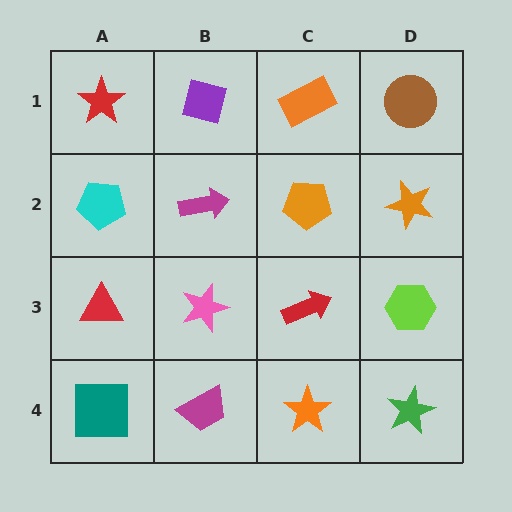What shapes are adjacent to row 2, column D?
A brown circle (row 1, column D), a lime hexagon (row 3, column D), an orange pentagon (row 2, column C).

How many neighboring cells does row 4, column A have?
2.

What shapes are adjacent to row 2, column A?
A red star (row 1, column A), a red triangle (row 3, column A), a magenta arrow (row 2, column B).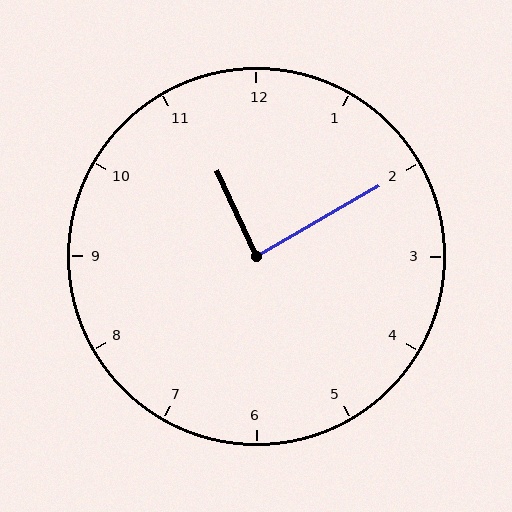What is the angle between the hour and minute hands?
Approximately 85 degrees.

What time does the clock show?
11:10.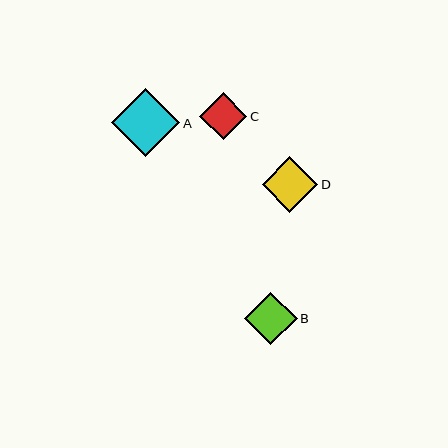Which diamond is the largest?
Diamond A is the largest with a size of approximately 69 pixels.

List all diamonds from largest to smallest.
From largest to smallest: A, D, B, C.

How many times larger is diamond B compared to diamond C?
Diamond B is approximately 1.1 times the size of diamond C.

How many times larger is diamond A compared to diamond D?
Diamond A is approximately 1.2 times the size of diamond D.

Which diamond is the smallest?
Diamond C is the smallest with a size of approximately 47 pixels.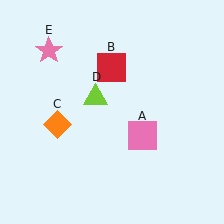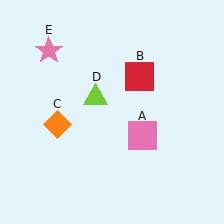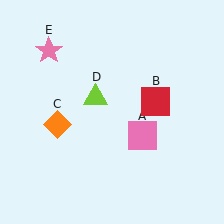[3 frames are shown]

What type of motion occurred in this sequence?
The red square (object B) rotated clockwise around the center of the scene.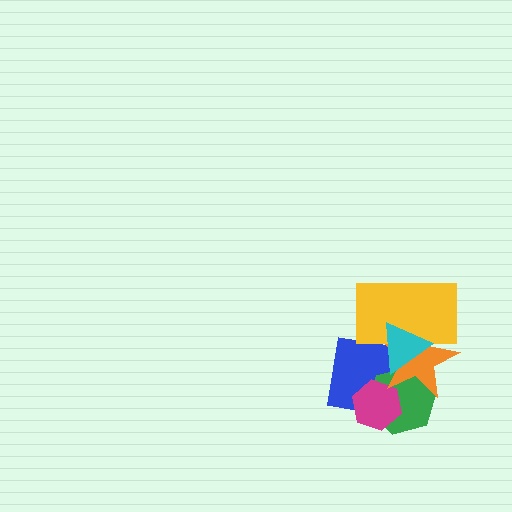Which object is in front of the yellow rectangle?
The cyan triangle is in front of the yellow rectangle.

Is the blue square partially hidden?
Yes, it is partially covered by another shape.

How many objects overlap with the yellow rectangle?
3 objects overlap with the yellow rectangle.